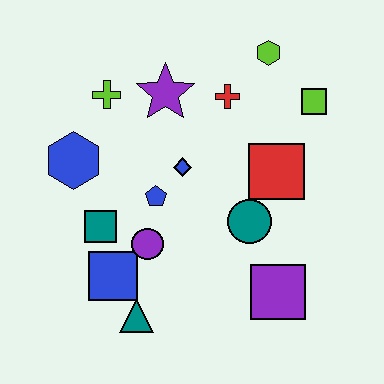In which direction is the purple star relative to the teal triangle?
The purple star is above the teal triangle.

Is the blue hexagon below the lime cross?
Yes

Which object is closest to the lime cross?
The purple star is closest to the lime cross.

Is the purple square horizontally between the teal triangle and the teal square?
No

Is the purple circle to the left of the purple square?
Yes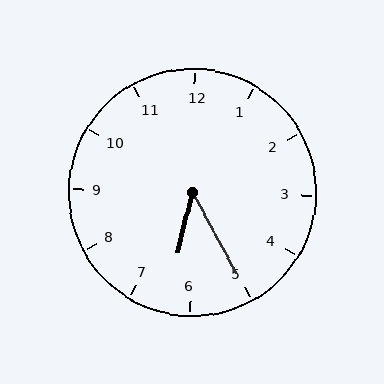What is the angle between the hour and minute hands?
Approximately 42 degrees.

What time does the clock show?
6:25.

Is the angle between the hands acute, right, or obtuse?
It is acute.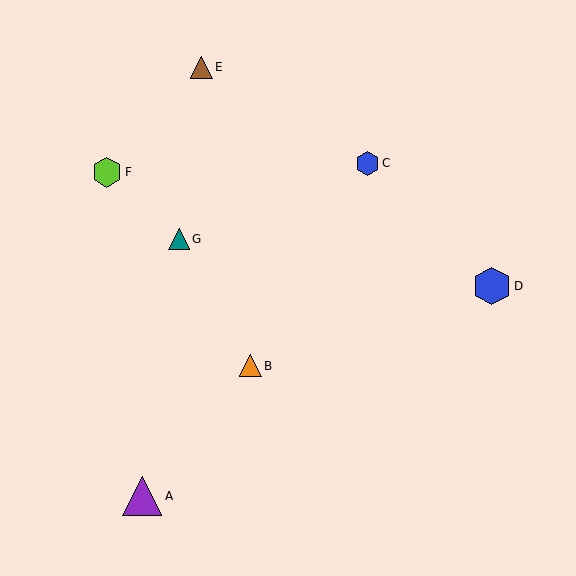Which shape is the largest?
The purple triangle (labeled A) is the largest.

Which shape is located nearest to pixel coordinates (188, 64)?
The brown triangle (labeled E) at (201, 67) is nearest to that location.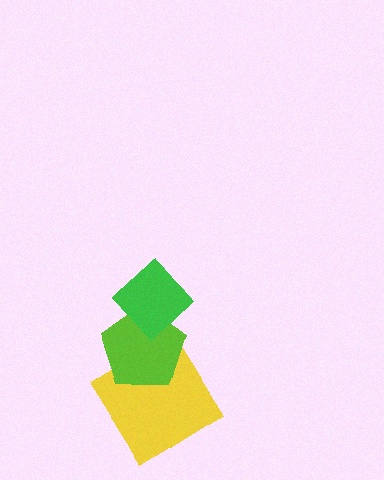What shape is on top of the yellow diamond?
The lime pentagon is on top of the yellow diamond.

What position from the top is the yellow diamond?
The yellow diamond is 3rd from the top.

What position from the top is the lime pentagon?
The lime pentagon is 2nd from the top.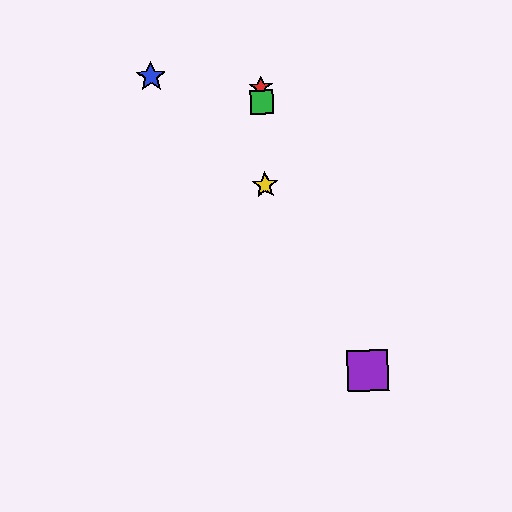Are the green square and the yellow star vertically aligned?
Yes, both are at x≈262.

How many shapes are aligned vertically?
3 shapes (the red star, the green square, the yellow star) are aligned vertically.